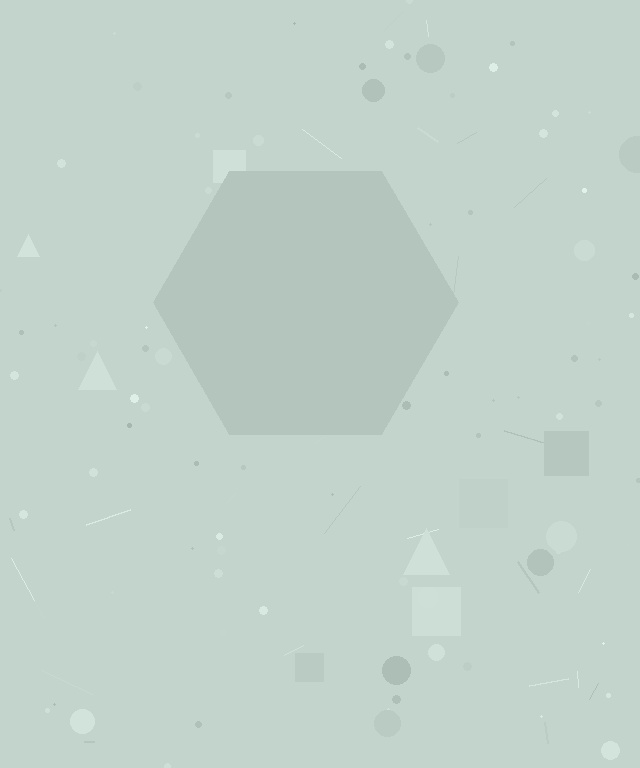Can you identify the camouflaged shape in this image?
The camouflaged shape is a hexagon.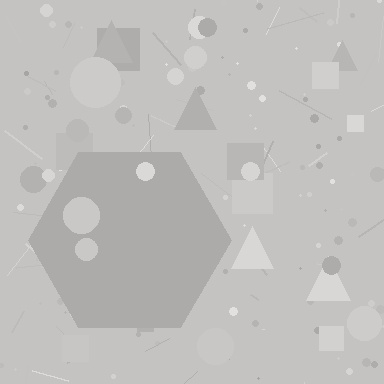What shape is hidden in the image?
A hexagon is hidden in the image.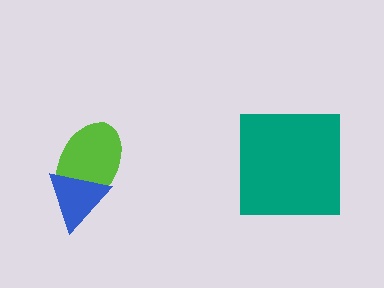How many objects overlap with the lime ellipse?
1 object overlaps with the lime ellipse.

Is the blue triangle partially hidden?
No, no other shape covers it.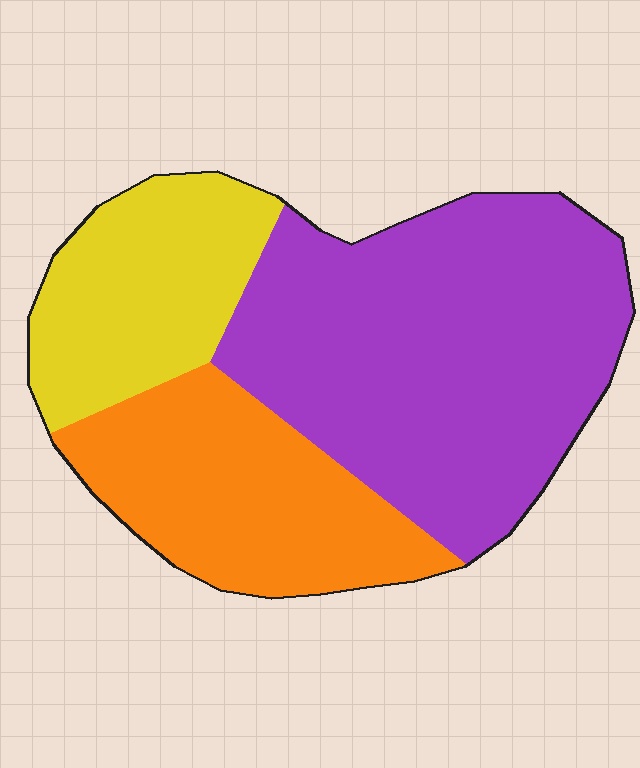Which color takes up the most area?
Purple, at roughly 50%.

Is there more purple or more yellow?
Purple.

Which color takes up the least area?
Yellow, at roughly 20%.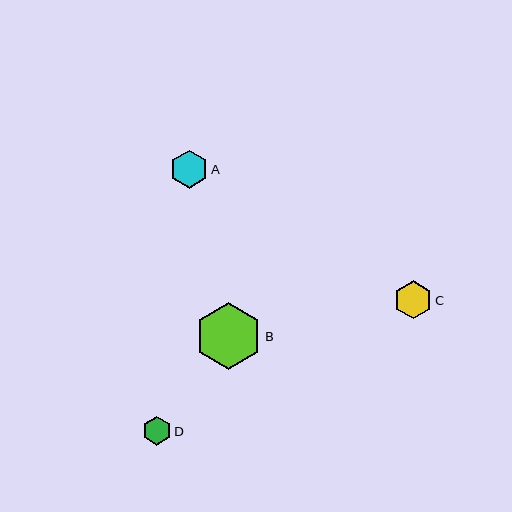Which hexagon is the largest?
Hexagon B is the largest with a size of approximately 67 pixels.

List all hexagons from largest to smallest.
From largest to smallest: B, A, C, D.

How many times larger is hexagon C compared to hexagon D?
Hexagon C is approximately 1.3 times the size of hexagon D.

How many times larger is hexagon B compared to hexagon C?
Hexagon B is approximately 1.8 times the size of hexagon C.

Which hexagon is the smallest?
Hexagon D is the smallest with a size of approximately 29 pixels.